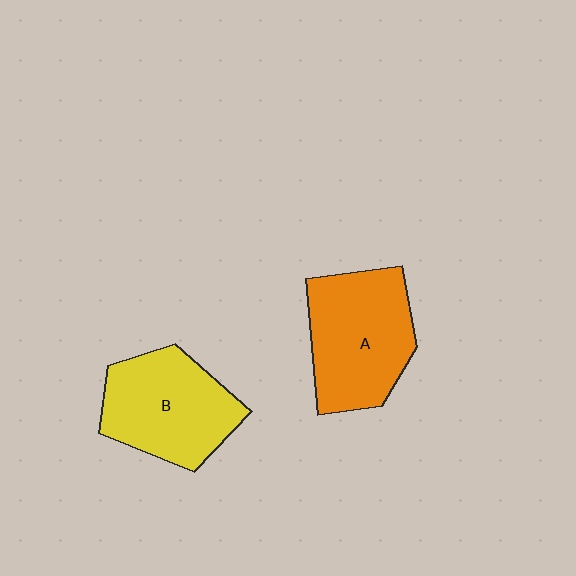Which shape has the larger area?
Shape A (orange).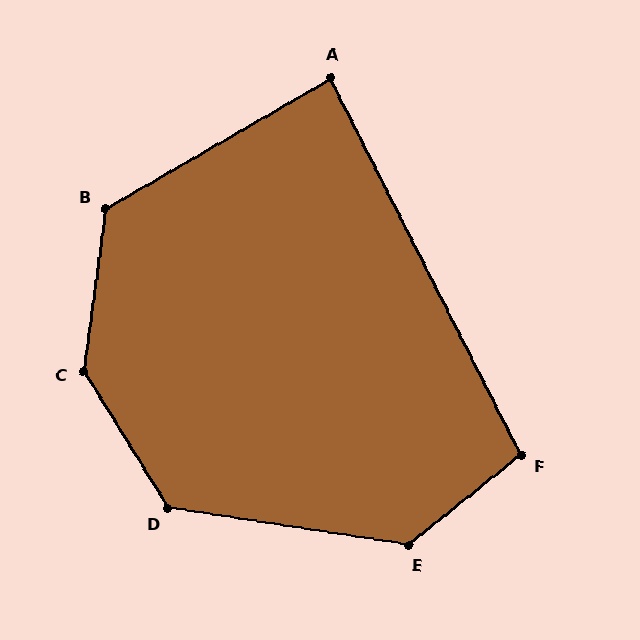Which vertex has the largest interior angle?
C, at approximately 141 degrees.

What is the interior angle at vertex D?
Approximately 130 degrees (obtuse).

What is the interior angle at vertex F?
Approximately 102 degrees (obtuse).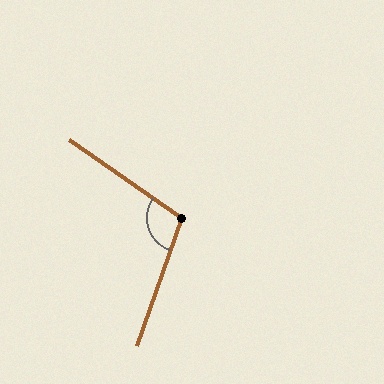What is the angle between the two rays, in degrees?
Approximately 105 degrees.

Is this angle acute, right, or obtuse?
It is obtuse.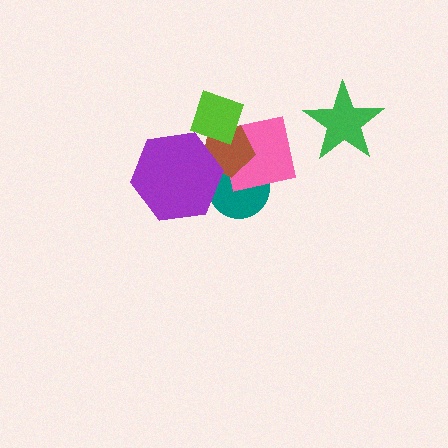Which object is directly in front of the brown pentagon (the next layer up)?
The lime diamond is directly in front of the brown pentagon.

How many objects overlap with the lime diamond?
2 objects overlap with the lime diamond.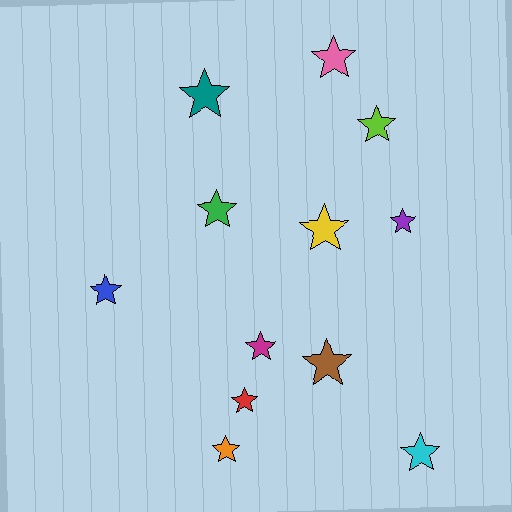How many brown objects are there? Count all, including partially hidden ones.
There is 1 brown object.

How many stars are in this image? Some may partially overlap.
There are 12 stars.